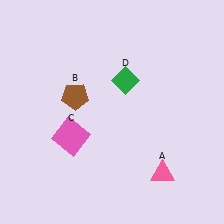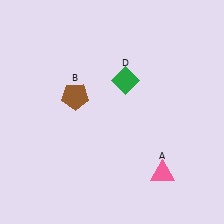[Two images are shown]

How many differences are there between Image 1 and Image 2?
There is 1 difference between the two images.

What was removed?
The pink square (C) was removed in Image 2.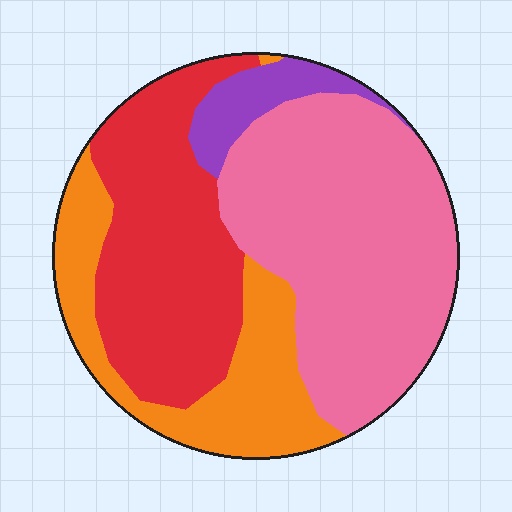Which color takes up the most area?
Pink, at roughly 40%.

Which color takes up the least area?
Purple, at roughly 5%.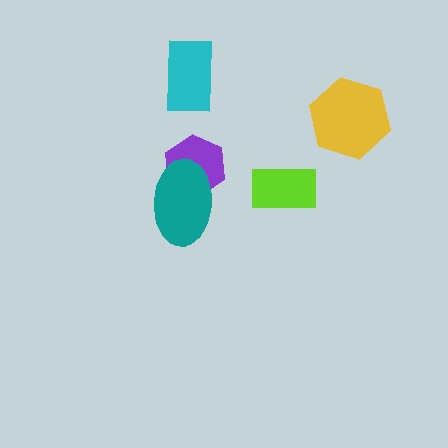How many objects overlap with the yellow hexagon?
0 objects overlap with the yellow hexagon.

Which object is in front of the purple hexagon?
The teal ellipse is in front of the purple hexagon.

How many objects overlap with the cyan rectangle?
0 objects overlap with the cyan rectangle.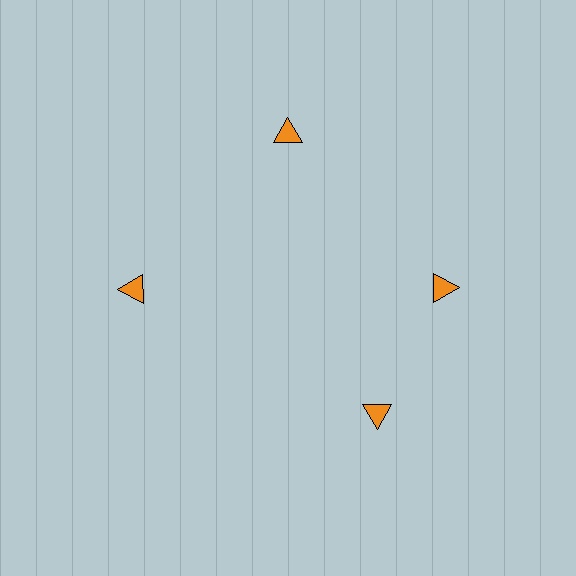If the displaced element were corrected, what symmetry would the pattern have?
It would have 4-fold rotational symmetry — the pattern would map onto itself every 90 degrees.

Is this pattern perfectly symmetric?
No. The 4 orange triangles are arranged in a ring, but one element near the 6 o'clock position is rotated out of alignment along the ring, breaking the 4-fold rotational symmetry.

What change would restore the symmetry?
The symmetry would be restored by rotating it back into even spacing with its neighbors so that all 4 triangles sit at equal angles and equal distance from the center.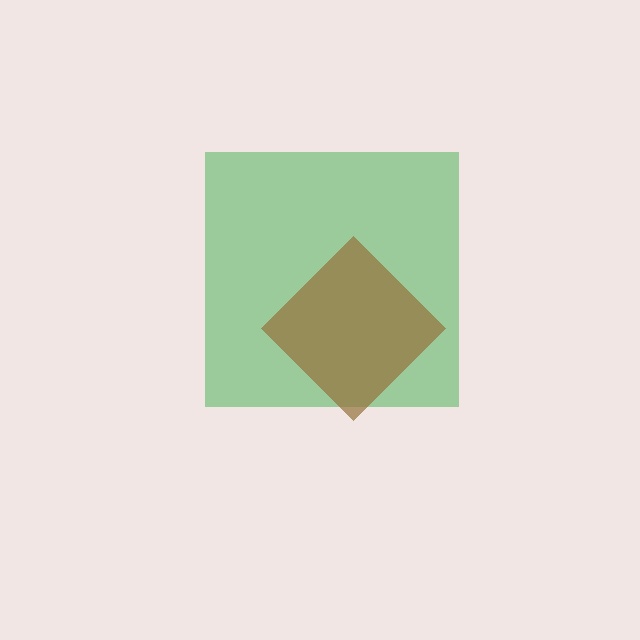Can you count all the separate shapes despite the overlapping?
Yes, there are 2 separate shapes.